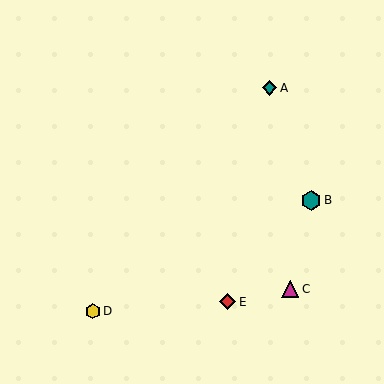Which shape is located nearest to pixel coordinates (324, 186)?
The teal hexagon (labeled B) at (311, 200) is nearest to that location.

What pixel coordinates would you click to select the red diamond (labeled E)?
Click at (228, 302) to select the red diamond E.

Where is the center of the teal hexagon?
The center of the teal hexagon is at (311, 200).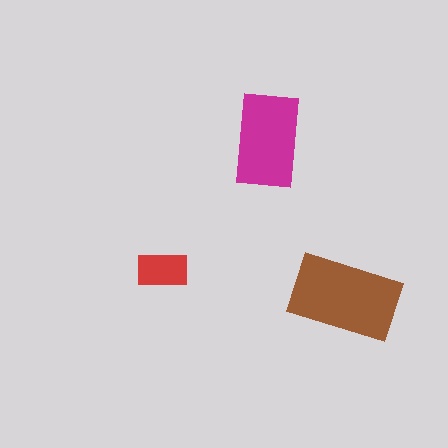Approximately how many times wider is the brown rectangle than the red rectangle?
About 2 times wider.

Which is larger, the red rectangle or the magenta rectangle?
The magenta one.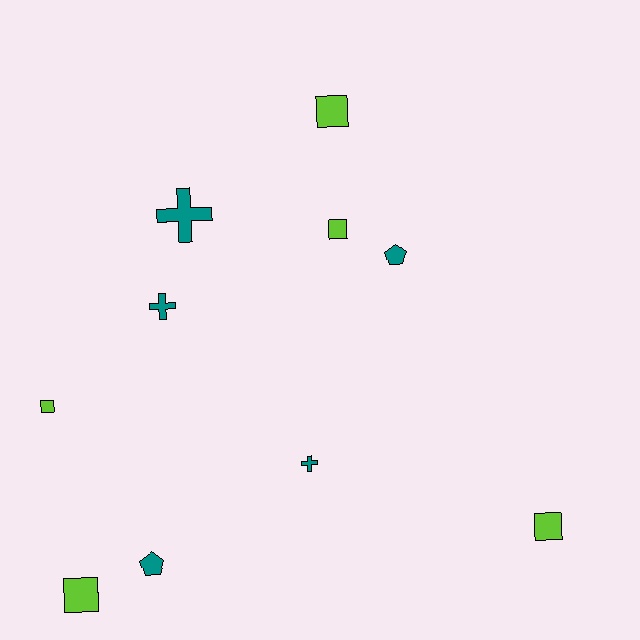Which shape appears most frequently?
Square, with 5 objects.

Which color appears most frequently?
Lime, with 5 objects.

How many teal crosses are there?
There are 3 teal crosses.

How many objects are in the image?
There are 10 objects.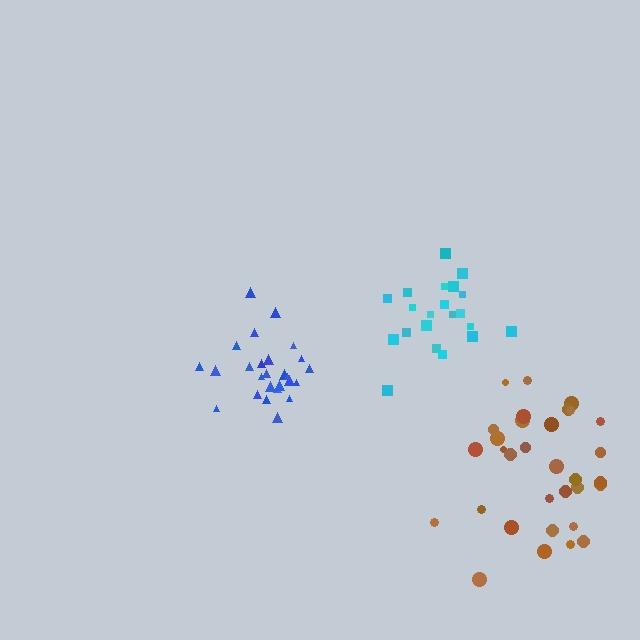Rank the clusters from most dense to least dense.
blue, cyan, brown.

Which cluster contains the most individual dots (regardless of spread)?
Brown (32).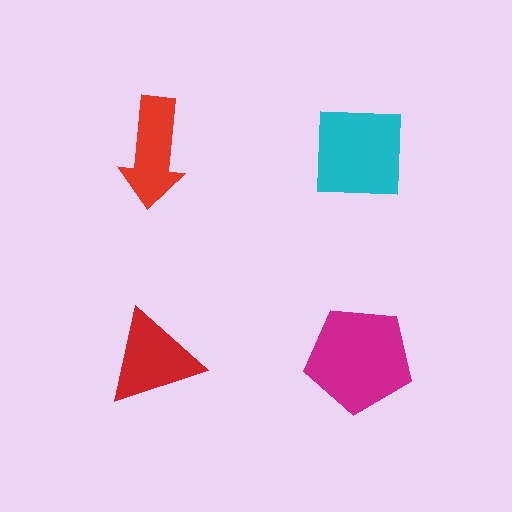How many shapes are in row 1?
2 shapes.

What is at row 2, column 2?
A magenta pentagon.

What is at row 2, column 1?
A red triangle.